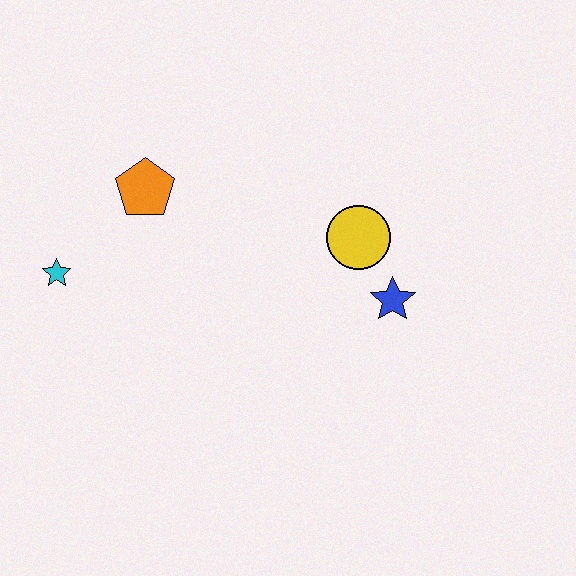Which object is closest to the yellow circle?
The blue star is closest to the yellow circle.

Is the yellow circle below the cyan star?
No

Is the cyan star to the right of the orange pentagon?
No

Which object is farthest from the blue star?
The cyan star is farthest from the blue star.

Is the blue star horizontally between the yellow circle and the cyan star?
No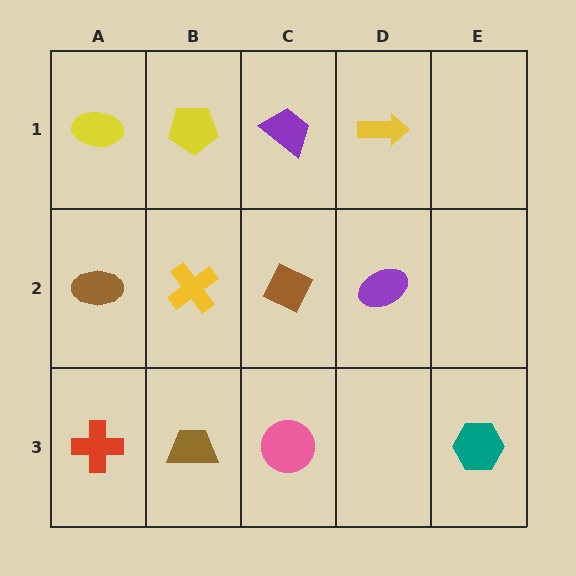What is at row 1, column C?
A purple trapezoid.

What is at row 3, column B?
A brown trapezoid.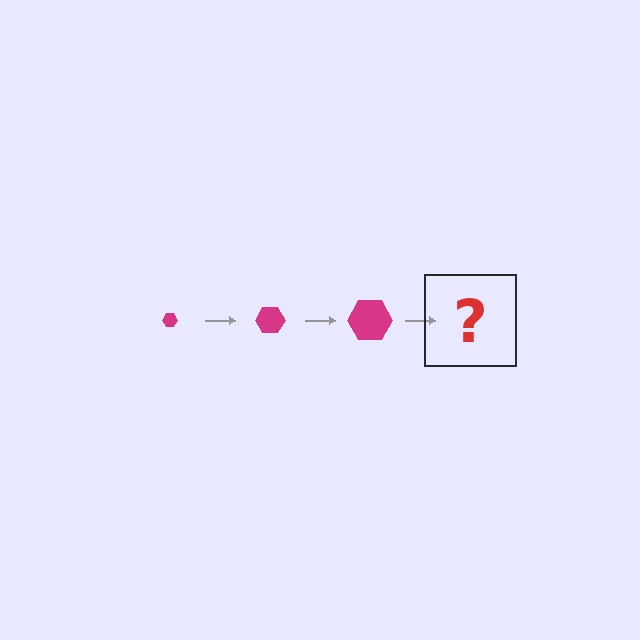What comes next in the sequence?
The next element should be a magenta hexagon, larger than the previous one.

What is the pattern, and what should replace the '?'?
The pattern is that the hexagon gets progressively larger each step. The '?' should be a magenta hexagon, larger than the previous one.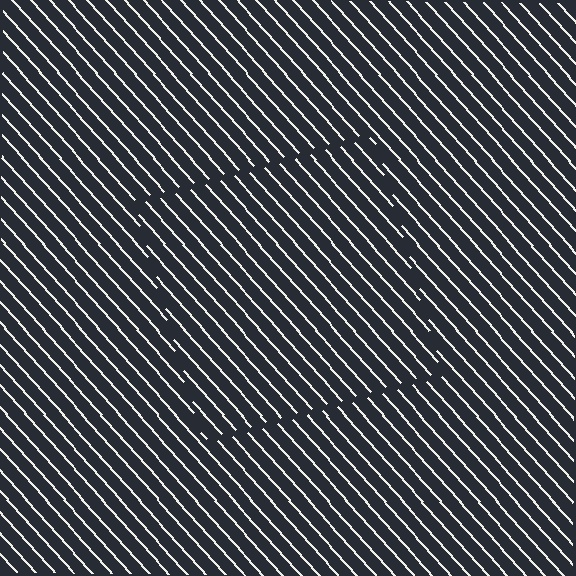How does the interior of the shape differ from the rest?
The interior of the shape contains the same grating, shifted by half a period — the contour is defined by the phase discontinuity where line-ends from the inner and outer gratings abut.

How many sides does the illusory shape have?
4 sides — the line-ends trace a square.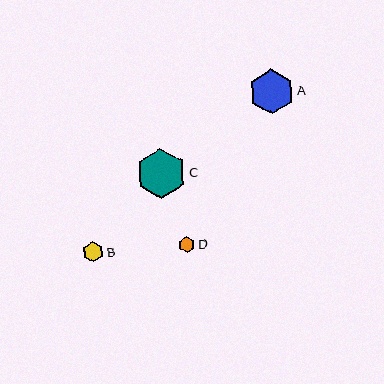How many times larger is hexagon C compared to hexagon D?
Hexagon C is approximately 3.0 times the size of hexagon D.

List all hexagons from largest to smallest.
From largest to smallest: C, A, B, D.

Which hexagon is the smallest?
Hexagon D is the smallest with a size of approximately 16 pixels.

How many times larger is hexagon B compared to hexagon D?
Hexagon B is approximately 1.2 times the size of hexagon D.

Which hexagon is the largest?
Hexagon C is the largest with a size of approximately 50 pixels.